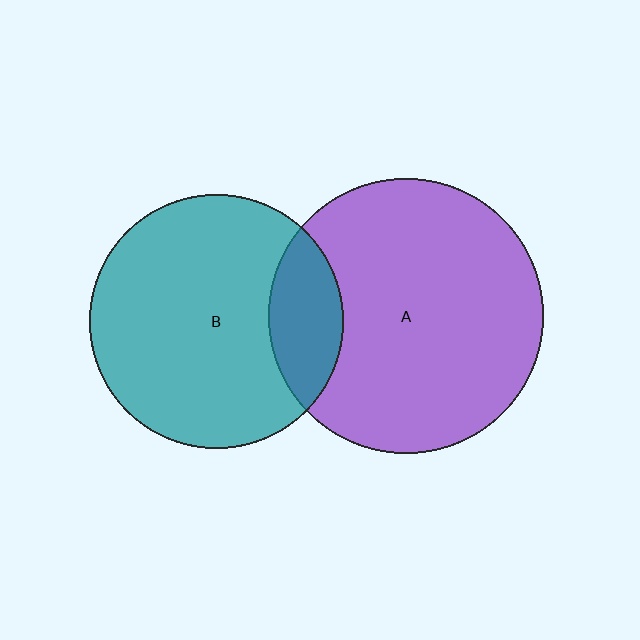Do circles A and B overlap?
Yes.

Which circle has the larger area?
Circle A (purple).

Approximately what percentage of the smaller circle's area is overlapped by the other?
Approximately 20%.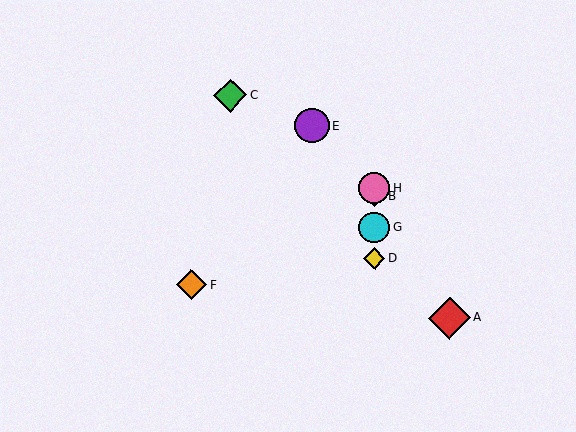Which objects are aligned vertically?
Objects B, D, G, H are aligned vertically.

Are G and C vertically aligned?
No, G is at x≈374 and C is at x≈230.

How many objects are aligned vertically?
4 objects (B, D, G, H) are aligned vertically.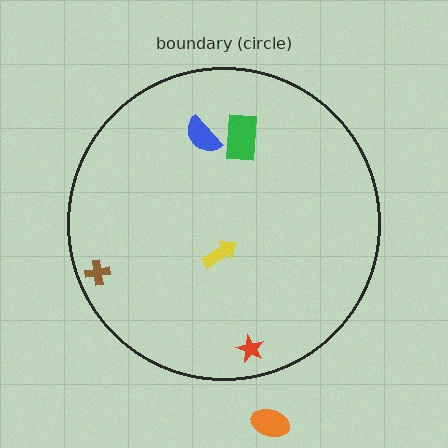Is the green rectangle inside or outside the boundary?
Inside.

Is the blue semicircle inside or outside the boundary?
Inside.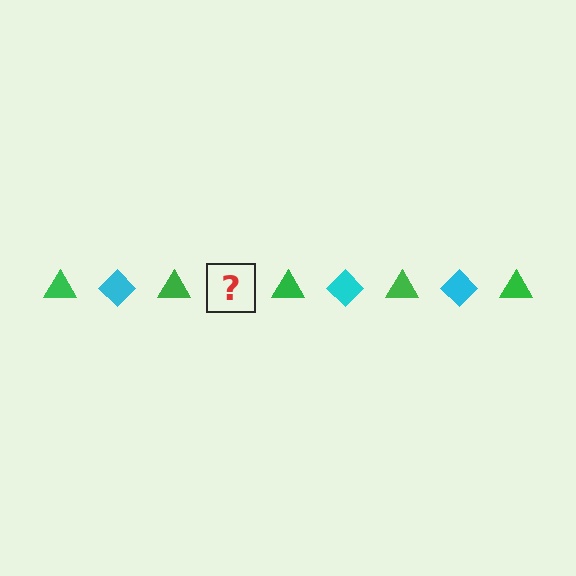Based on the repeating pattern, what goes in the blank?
The blank should be a cyan diamond.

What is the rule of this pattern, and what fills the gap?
The rule is that the pattern alternates between green triangle and cyan diamond. The gap should be filled with a cyan diamond.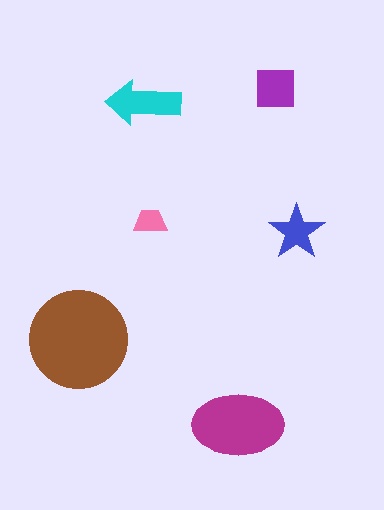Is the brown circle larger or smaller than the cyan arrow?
Larger.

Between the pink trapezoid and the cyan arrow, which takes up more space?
The cyan arrow.